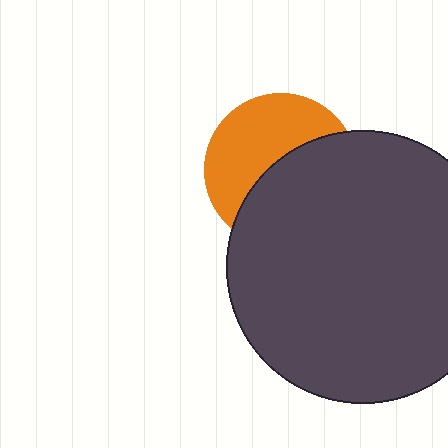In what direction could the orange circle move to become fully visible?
The orange circle could move toward the upper-left. That would shift it out from behind the dark gray circle entirely.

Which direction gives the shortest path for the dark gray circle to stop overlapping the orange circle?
Moving toward the lower-right gives the shortest separation.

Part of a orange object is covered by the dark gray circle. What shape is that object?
It is a circle.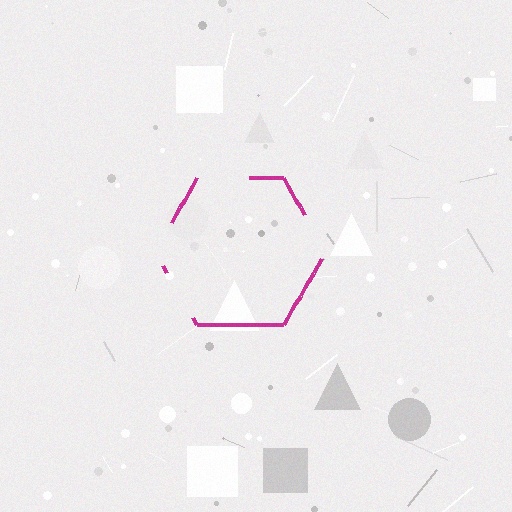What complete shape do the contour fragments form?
The contour fragments form a hexagon.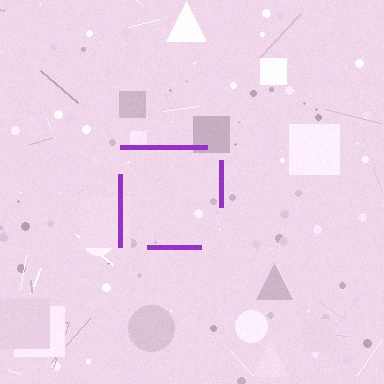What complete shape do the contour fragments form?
The contour fragments form a square.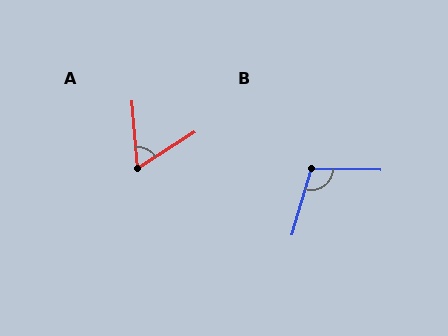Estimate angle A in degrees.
Approximately 62 degrees.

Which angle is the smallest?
A, at approximately 62 degrees.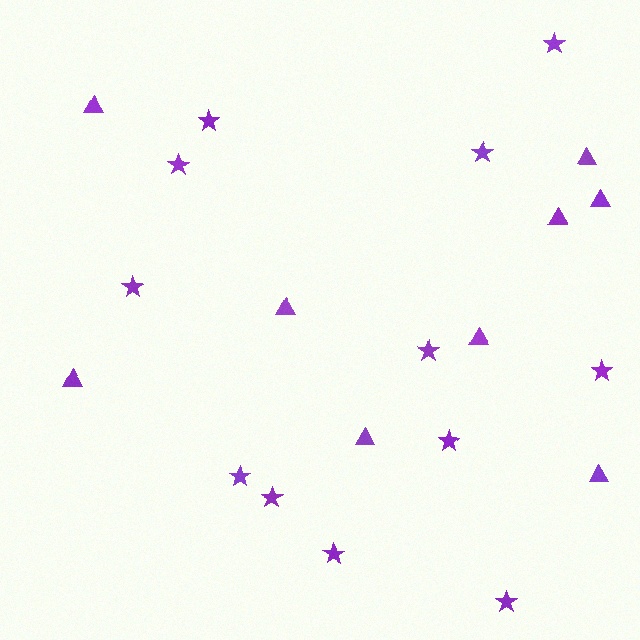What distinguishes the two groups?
There are 2 groups: one group of triangles (9) and one group of stars (12).